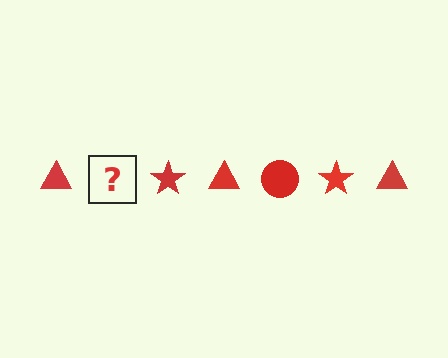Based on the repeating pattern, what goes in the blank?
The blank should be a red circle.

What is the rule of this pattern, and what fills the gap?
The rule is that the pattern cycles through triangle, circle, star shapes in red. The gap should be filled with a red circle.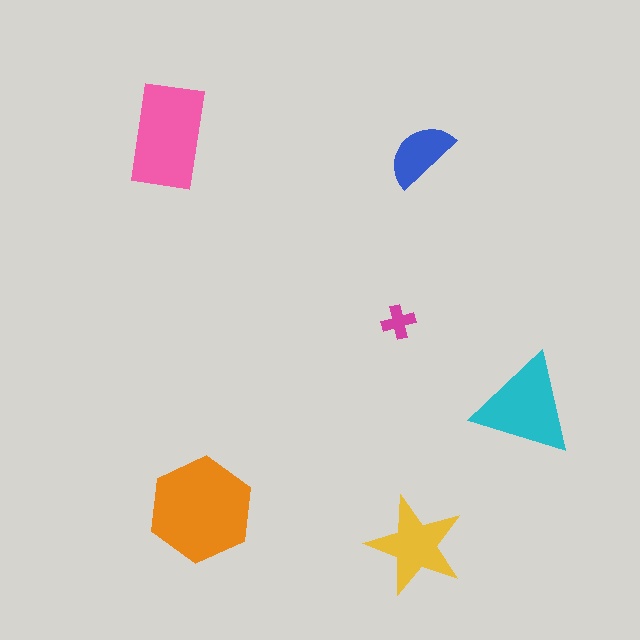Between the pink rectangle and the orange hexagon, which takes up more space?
The orange hexagon.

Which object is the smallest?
The magenta cross.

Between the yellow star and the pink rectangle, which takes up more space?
The pink rectangle.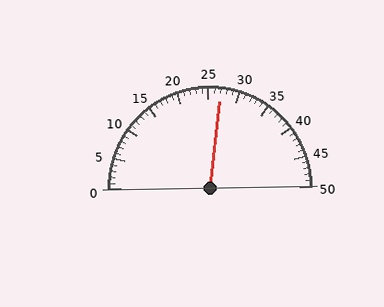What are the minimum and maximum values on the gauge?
The gauge ranges from 0 to 50.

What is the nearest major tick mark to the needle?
The nearest major tick mark is 25.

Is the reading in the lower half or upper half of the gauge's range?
The reading is in the upper half of the range (0 to 50).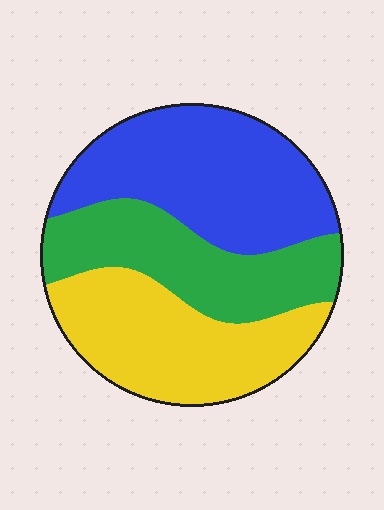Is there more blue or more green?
Blue.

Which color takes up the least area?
Green, at roughly 30%.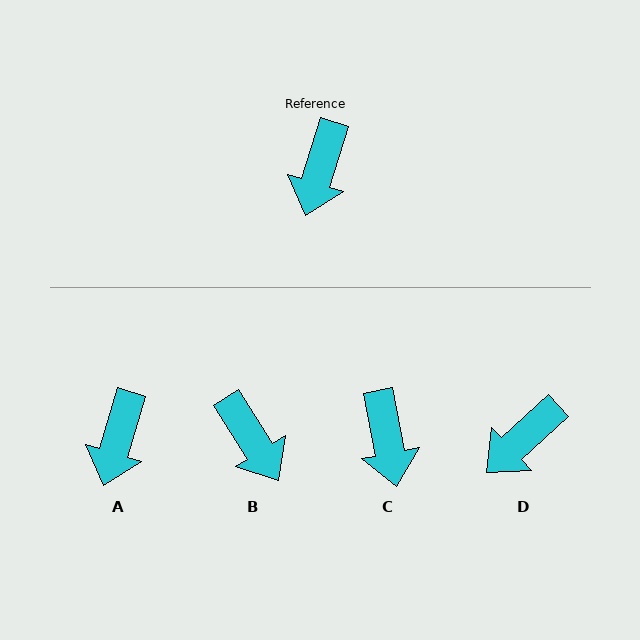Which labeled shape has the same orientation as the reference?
A.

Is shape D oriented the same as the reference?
No, it is off by about 30 degrees.